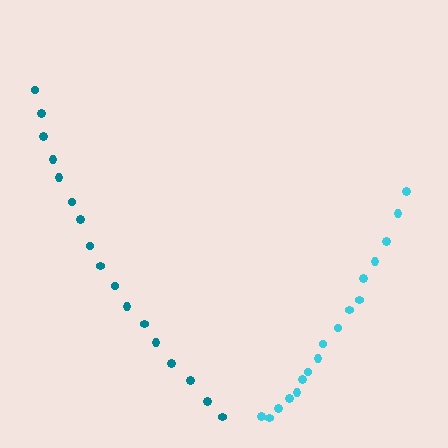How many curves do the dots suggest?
There are 2 distinct paths.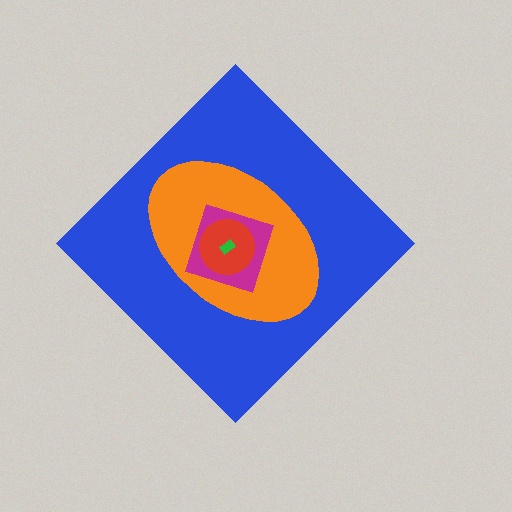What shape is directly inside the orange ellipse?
The magenta square.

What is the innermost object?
The green rectangle.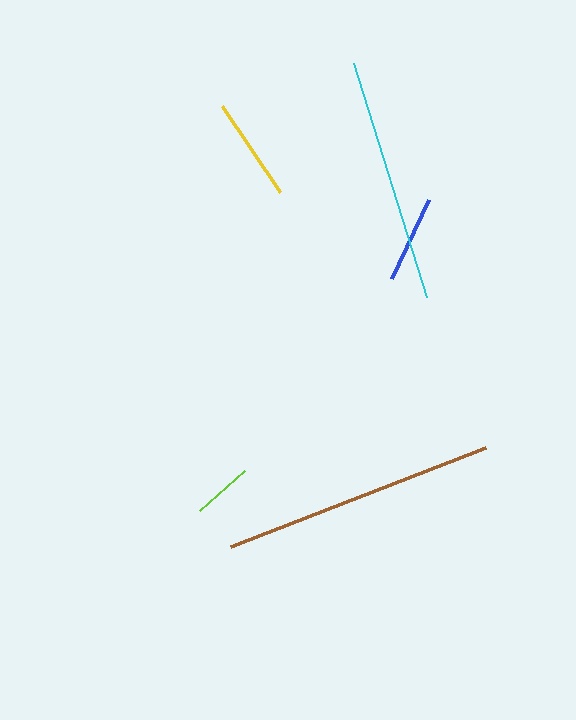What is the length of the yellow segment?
The yellow segment is approximately 104 pixels long.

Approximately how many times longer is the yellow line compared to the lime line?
The yellow line is approximately 1.7 times the length of the lime line.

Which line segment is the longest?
The brown line is the longest at approximately 273 pixels.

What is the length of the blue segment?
The blue segment is approximately 87 pixels long.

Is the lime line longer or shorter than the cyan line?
The cyan line is longer than the lime line.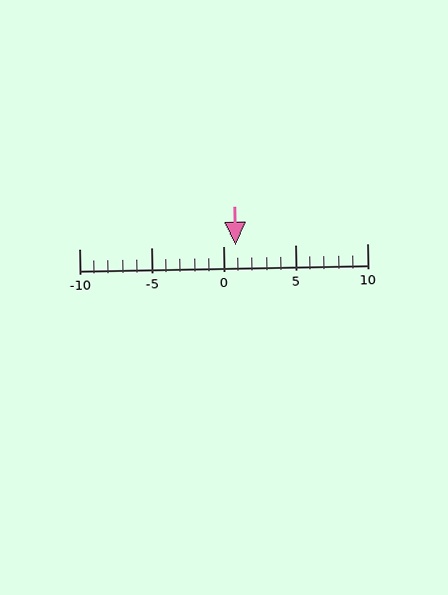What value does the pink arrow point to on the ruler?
The pink arrow points to approximately 1.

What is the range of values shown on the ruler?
The ruler shows values from -10 to 10.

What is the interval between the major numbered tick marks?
The major tick marks are spaced 5 units apart.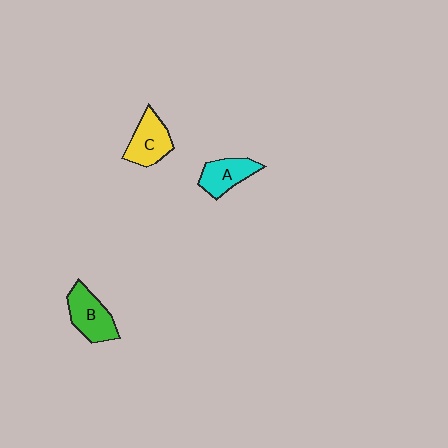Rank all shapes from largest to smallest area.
From largest to smallest: B (green), C (yellow), A (cyan).